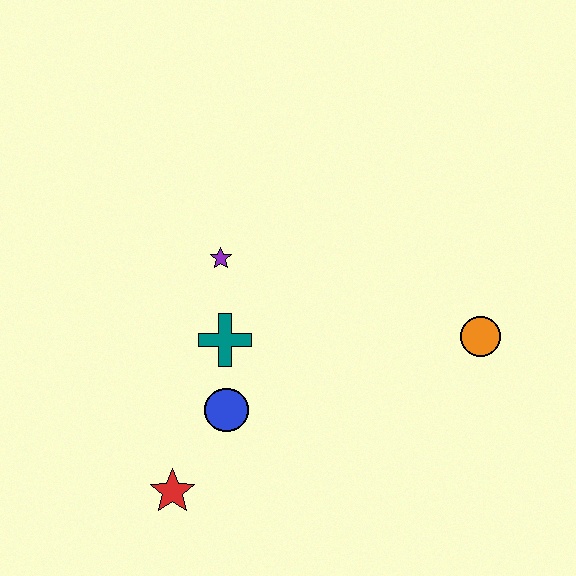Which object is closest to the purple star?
The teal cross is closest to the purple star.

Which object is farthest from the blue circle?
The orange circle is farthest from the blue circle.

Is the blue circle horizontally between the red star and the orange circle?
Yes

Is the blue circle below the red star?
No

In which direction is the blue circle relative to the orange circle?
The blue circle is to the left of the orange circle.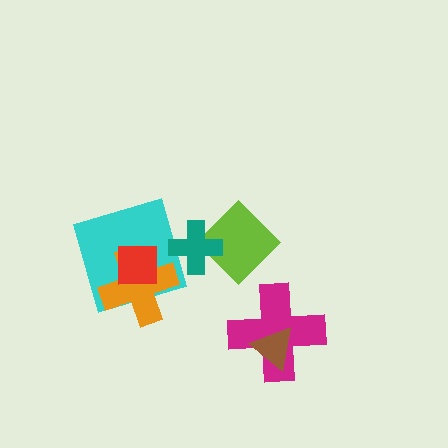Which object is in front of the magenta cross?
The brown triangle is in front of the magenta cross.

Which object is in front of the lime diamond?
The teal cross is in front of the lime diamond.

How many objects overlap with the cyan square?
2 objects overlap with the cyan square.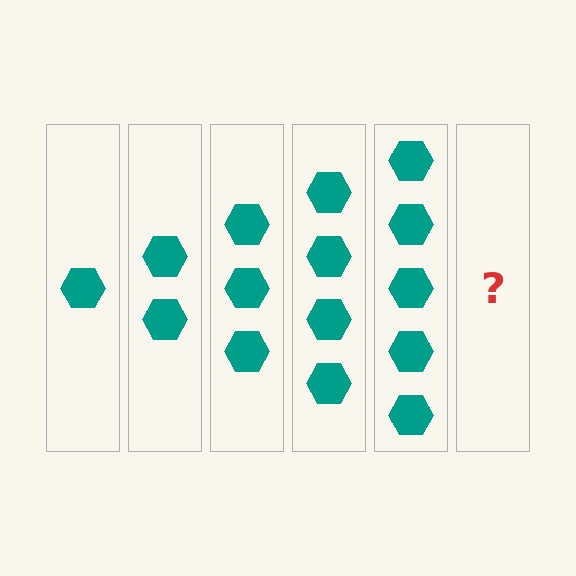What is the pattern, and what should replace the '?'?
The pattern is that each step adds one more hexagon. The '?' should be 6 hexagons.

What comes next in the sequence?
The next element should be 6 hexagons.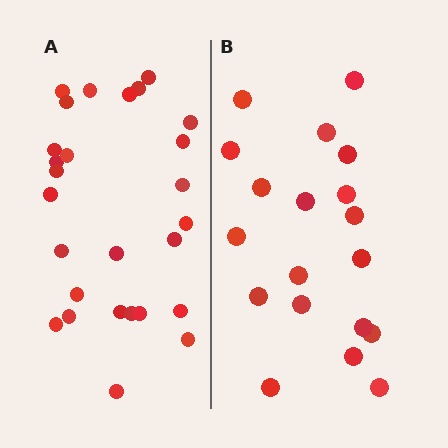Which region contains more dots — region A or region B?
Region A (the left region) has more dots.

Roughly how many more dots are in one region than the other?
Region A has roughly 8 or so more dots than region B.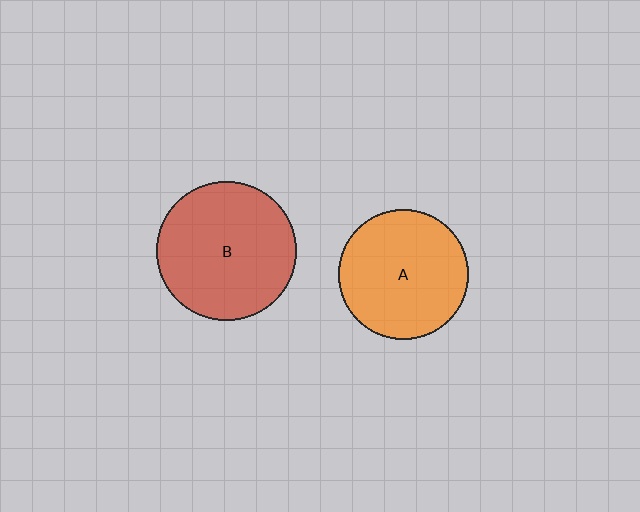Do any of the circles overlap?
No, none of the circles overlap.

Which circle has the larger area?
Circle B (red).